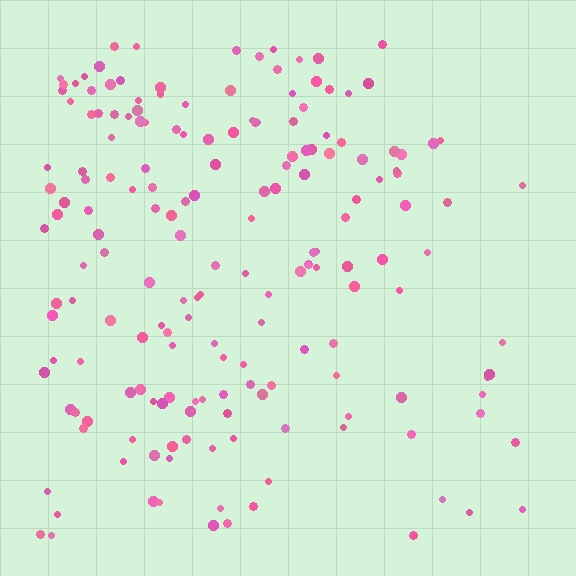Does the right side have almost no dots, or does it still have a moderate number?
Still a moderate number, just noticeably fewer than the left.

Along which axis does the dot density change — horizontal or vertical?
Horizontal.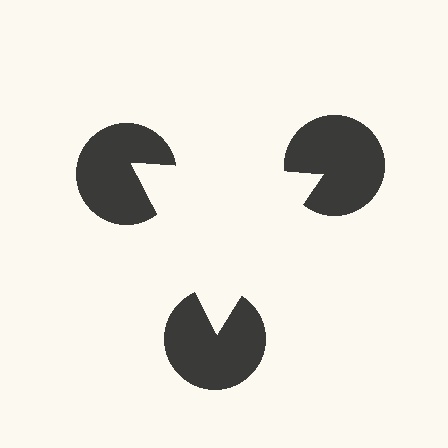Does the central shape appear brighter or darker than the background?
It typically appears slightly brighter than the background, even though no actual brightness change is drawn.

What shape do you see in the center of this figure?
An illusory triangle — its edges are inferred from the aligned wedge cuts in the pac-man discs, not physically drawn.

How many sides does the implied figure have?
3 sides.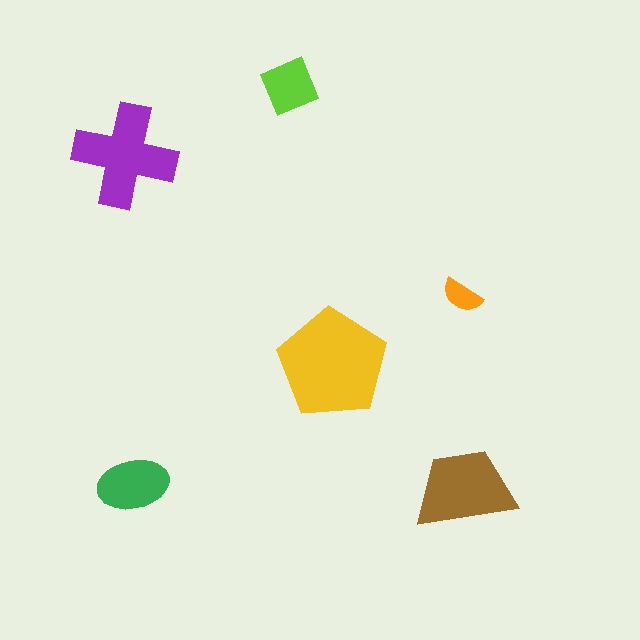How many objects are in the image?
There are 6 objects in the image.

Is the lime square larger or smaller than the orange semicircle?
Larger.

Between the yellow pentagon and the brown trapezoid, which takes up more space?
The yellow pentagon.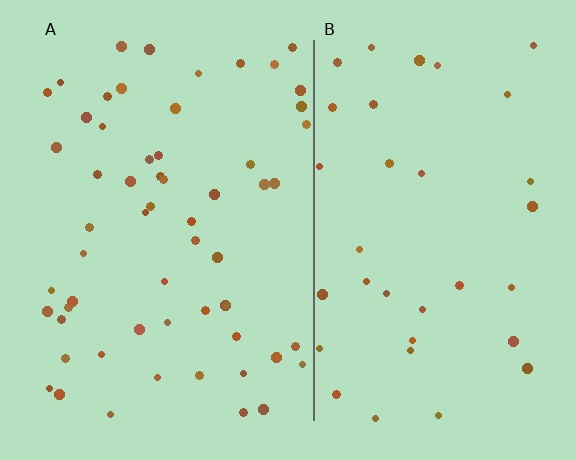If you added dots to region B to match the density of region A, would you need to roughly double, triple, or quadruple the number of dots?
Approximately double.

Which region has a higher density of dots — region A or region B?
A (the left).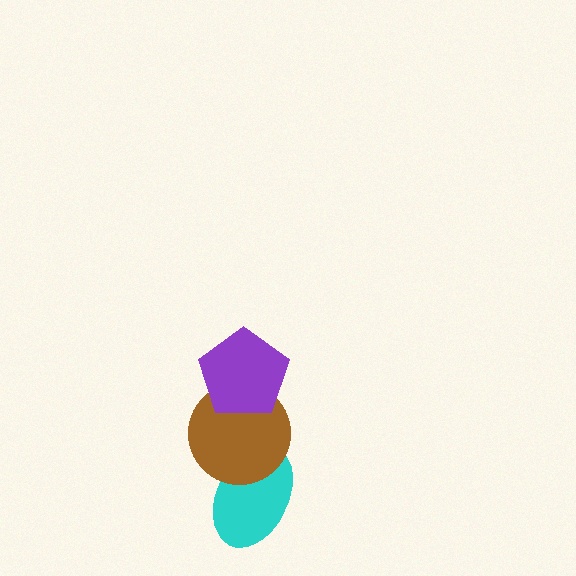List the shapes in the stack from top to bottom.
From top to bottom: the purple pentagon, the brown circle, the cyan ellipse.